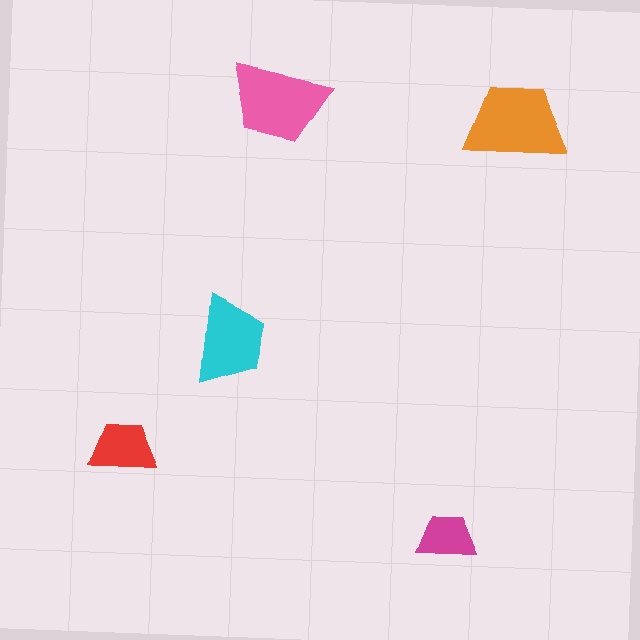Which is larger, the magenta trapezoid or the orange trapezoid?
The orange one.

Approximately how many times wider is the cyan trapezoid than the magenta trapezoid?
About 1.5 times wider.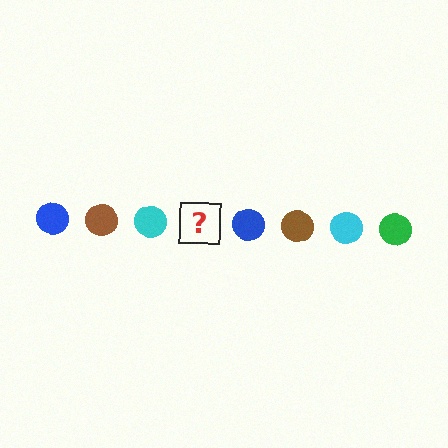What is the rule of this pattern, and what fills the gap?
The rule is that the pattern cycles through blue, brown, cyan, green circles. The gap should be filled with a green circle.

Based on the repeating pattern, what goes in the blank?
The blank should be a green circle.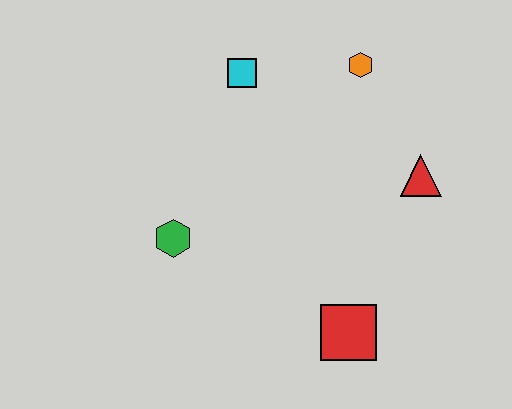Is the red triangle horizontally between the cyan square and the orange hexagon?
No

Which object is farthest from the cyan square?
The red square is farthest from the cyan square.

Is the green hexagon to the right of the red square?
No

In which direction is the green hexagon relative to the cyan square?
The green hexagon is below the cyan square.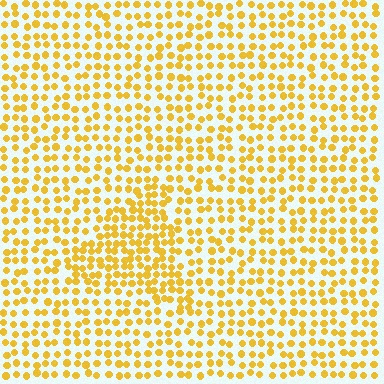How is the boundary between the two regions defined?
The boundary is defined by a change in element density (approximately 1.7x ratio). All elements are the same color, size, and shape.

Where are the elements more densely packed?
The elements are more densely packed inside the triangle boundary.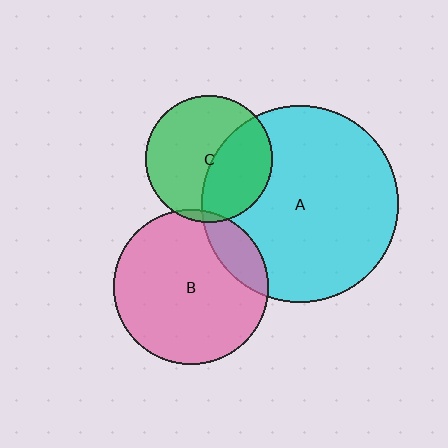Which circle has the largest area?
Circle A (cyan).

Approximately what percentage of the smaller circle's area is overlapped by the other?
Approximately 5%.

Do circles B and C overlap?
Yes.